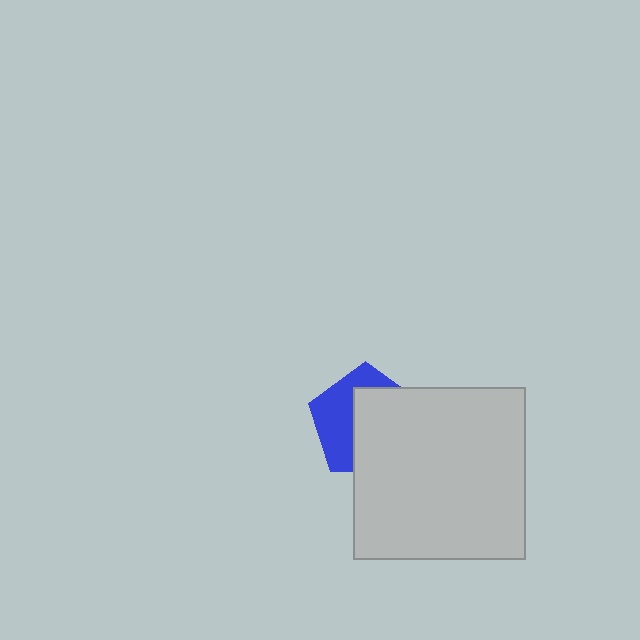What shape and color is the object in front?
The object in front is a light gray square.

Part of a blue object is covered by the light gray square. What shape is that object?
It is a pentagon.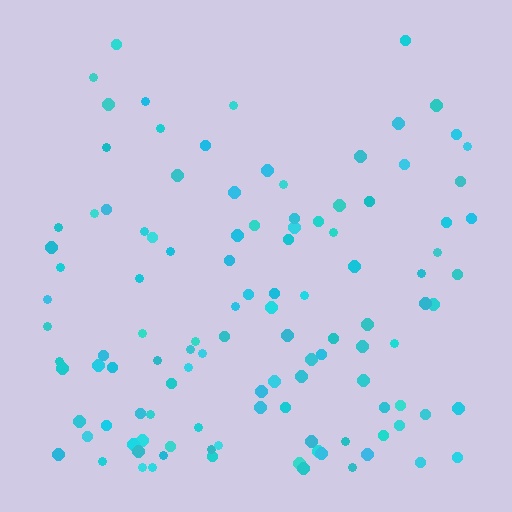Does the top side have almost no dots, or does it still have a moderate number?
Still a moderate number, just noticeably fewer than the bottom.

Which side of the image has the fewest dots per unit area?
The top.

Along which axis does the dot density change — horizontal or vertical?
Vertical.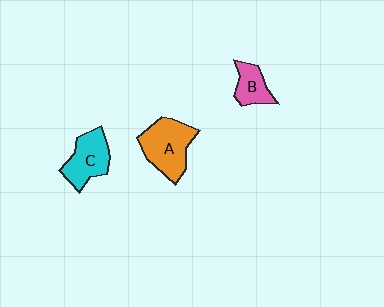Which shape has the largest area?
Shape A (orange).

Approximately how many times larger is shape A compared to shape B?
Approximately 1.9 times.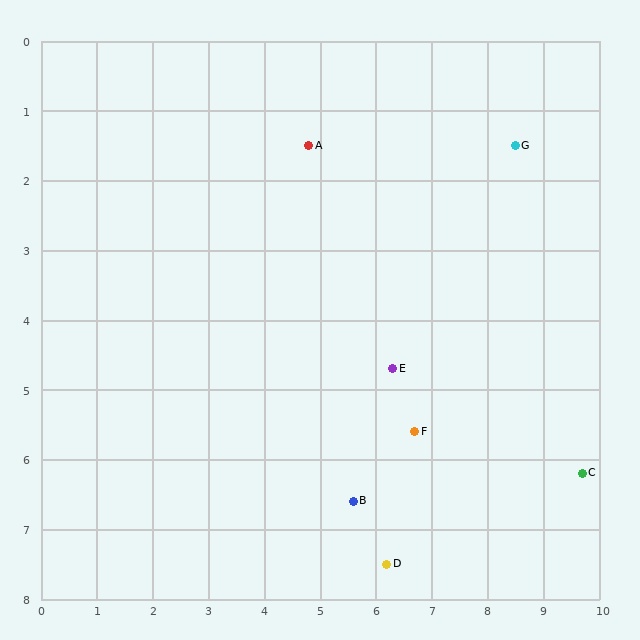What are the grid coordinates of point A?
Point A is at approximately (4.8, 1.5).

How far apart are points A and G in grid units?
Points A and G are about 3.7 grid units apart.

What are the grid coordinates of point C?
Point C is at approximately (9.7, 6.2).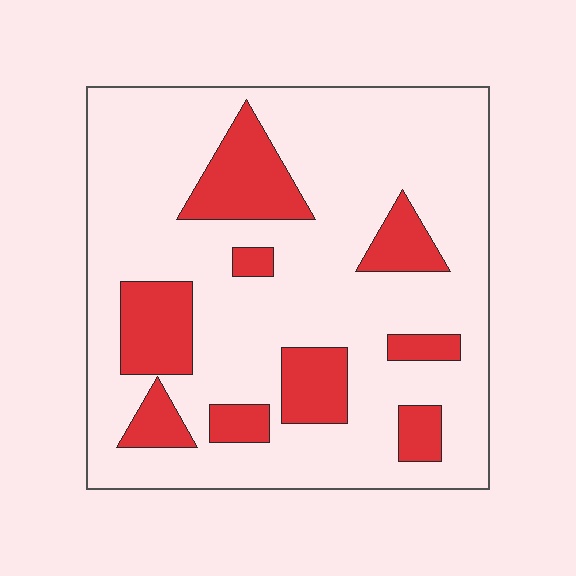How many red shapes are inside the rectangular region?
9.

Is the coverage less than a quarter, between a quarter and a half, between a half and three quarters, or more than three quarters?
Less than a quarter.